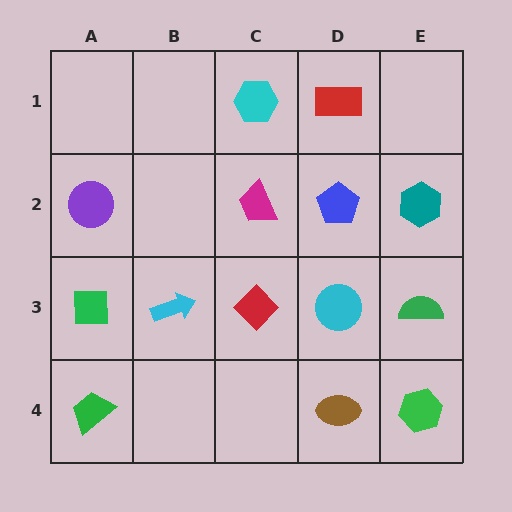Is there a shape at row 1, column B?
No, that cell is empty.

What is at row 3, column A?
A green square.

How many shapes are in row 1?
2 shapes.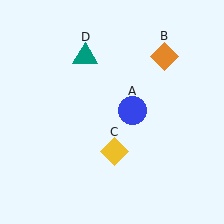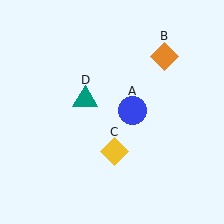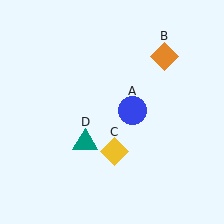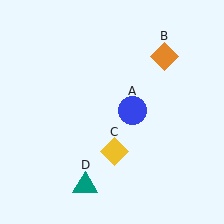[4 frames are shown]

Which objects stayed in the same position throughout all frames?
Blue circle (object A) and orange diamond (object B) and yellow diamond (object C) remained stationary.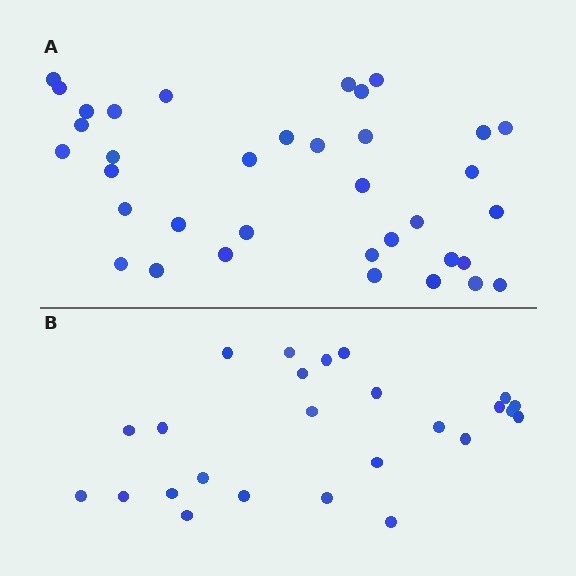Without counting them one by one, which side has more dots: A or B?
Region A (the top region) has more dots.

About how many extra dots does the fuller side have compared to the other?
Region A has roughly 12 or so more dots than region B.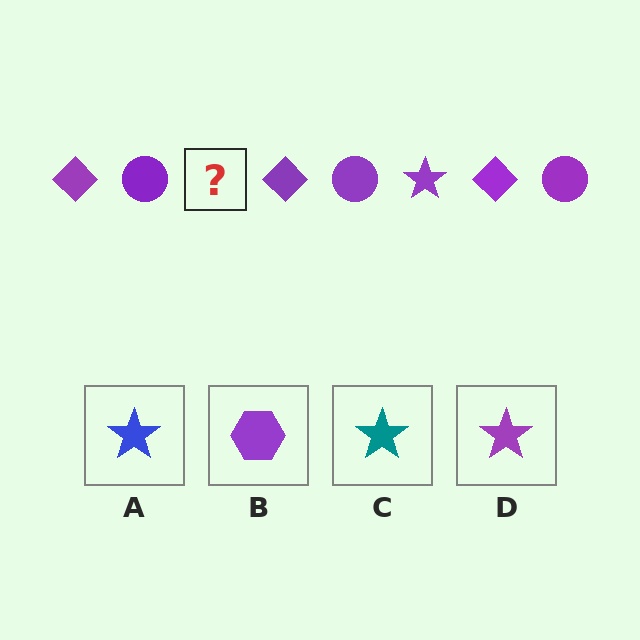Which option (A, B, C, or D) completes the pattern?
D.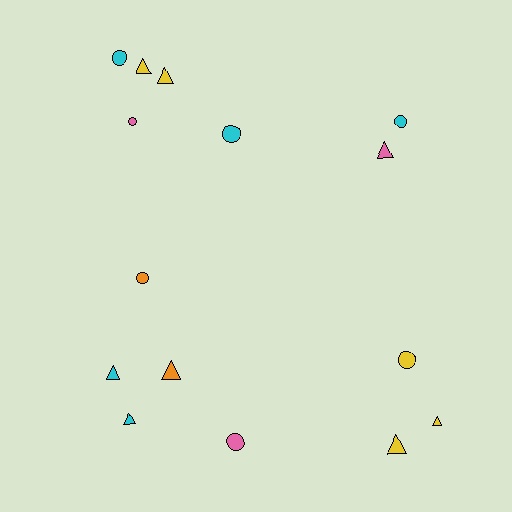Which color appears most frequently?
Yellow, with 5 objects.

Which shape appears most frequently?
Triangle, with 8 objects.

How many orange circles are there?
There is 1 orange circle.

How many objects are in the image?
There are 15 objects.